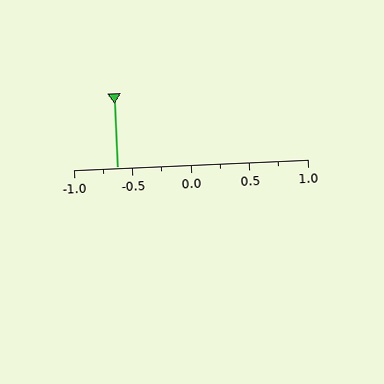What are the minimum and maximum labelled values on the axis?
The axis runs from -1.0 to 1.0.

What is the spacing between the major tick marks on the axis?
The major ticks are spaced 0.5 apart.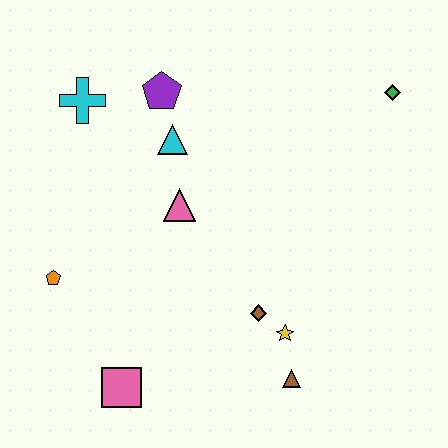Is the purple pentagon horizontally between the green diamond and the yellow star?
No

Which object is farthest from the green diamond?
The pink square is farthest from the green diamond.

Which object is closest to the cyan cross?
The purple pentagon is closest to the cyan cross.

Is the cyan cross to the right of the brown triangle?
No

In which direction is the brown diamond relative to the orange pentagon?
The brown diamond is to the right of the orange pentagon.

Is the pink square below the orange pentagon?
Yes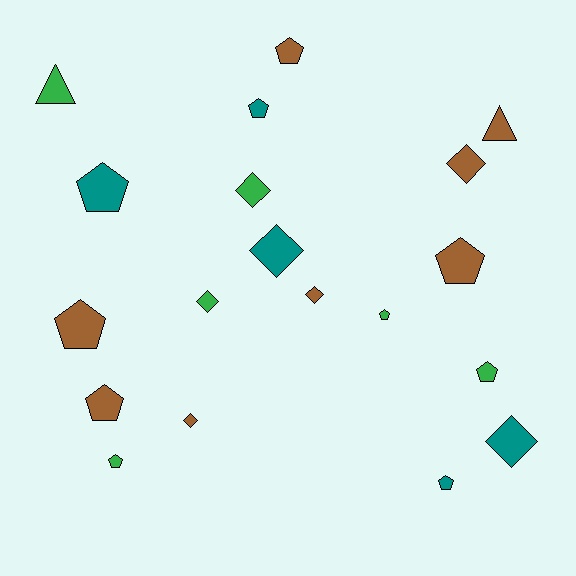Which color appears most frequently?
Brown, with 8 objects.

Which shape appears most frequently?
Pentagon, with 10 objects.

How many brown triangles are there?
There is 1 brown triangle.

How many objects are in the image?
There are 19 objects.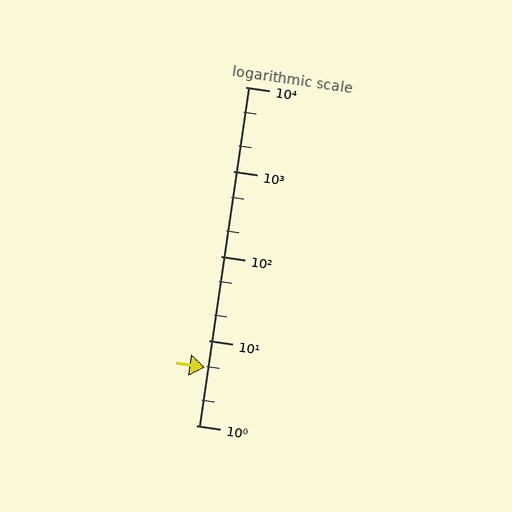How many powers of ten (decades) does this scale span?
The scale spans 4 decades, from 1 to 10000.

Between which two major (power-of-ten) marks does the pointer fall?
The pointer is between 1 and 10.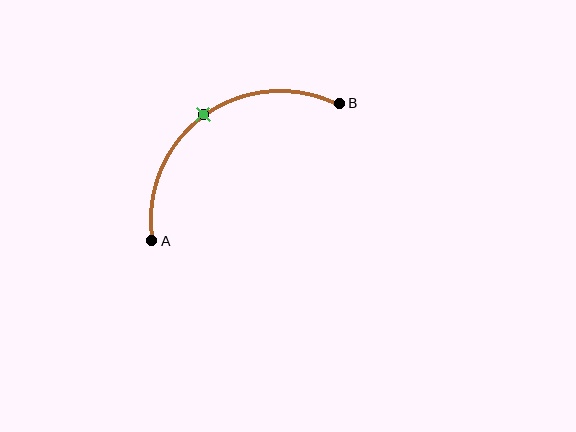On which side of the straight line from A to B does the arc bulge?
The arc bulges above and to the left of the straight line connecting A and B.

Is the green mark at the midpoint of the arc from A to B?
Yes. The green mark lies on the arc at equal arc-length from both A and B — it is the arc midpoint.